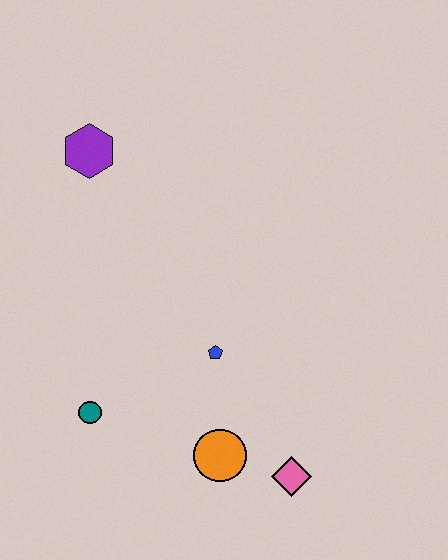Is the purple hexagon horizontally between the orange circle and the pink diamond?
No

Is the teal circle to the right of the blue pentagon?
No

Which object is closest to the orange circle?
The pink diamond is closest to the orange circle.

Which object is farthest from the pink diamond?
The purple hexagon is farthest from the pink diamond.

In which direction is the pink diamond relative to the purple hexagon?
The pink diamond is below the purple hexagon.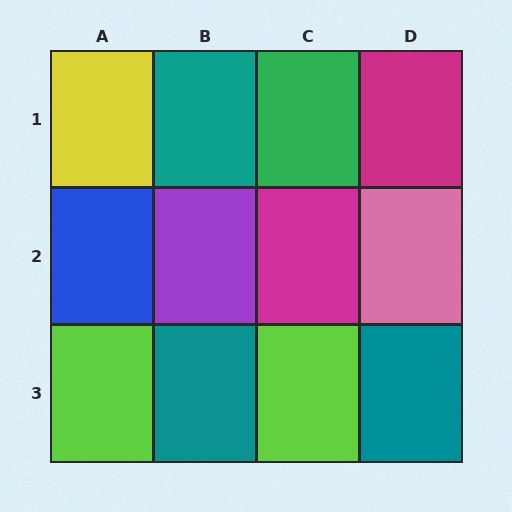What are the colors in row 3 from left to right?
Lime, teal, lime, teal.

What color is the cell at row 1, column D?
Magenta.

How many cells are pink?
1 cell is pink.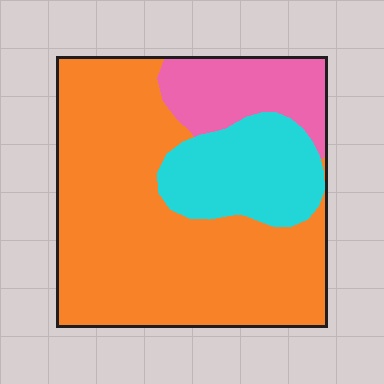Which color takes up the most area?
Orange, at roughly 65%.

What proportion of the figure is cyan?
Cyan covers 19% of the figure.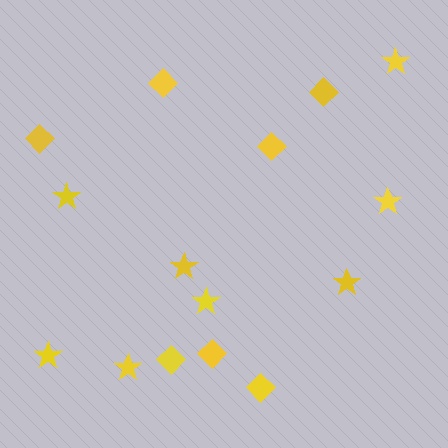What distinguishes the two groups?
There are 2 groups: one group of stars (8) and one group of diamonds (7).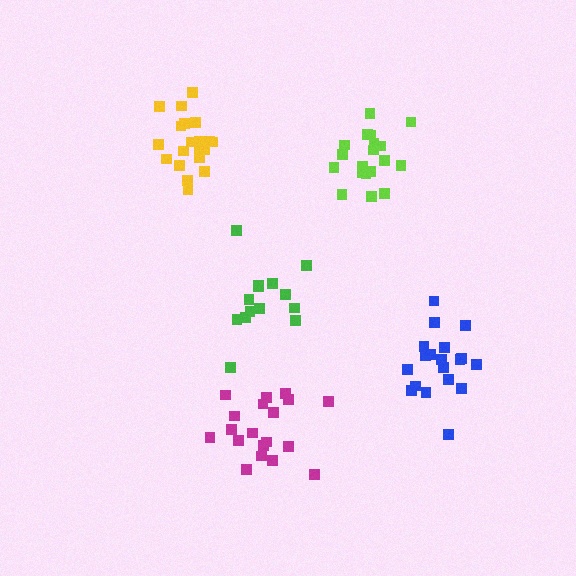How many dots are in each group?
Group 1: 20 dots, Group 2: 19 dots, Group 3: 14 dots, Group 4: 19 dots, Group 5: 19 dots (91 total).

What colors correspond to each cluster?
The clusters are colored: yellow, lime, green, blue, magenta.